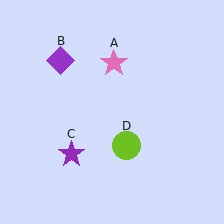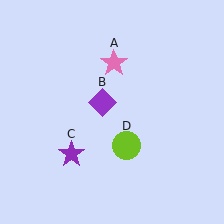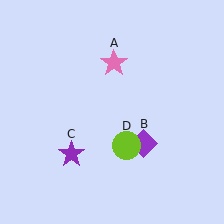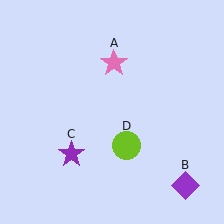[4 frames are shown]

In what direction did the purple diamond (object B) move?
The purple diamond (object B) moved down and to the right.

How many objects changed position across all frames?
1 object changed position: purple diamond (object B).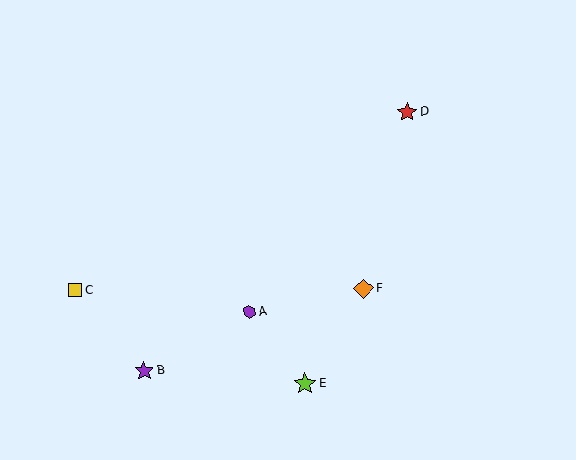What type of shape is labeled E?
Shape E is a lime star.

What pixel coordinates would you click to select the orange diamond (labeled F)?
Click at (363, 289) to select the orange diamond F.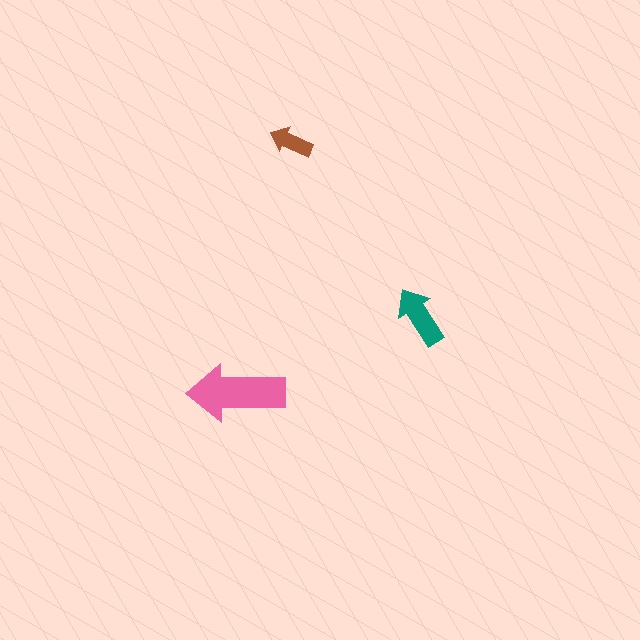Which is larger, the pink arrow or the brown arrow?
The pink one.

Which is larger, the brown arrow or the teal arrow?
The teal one.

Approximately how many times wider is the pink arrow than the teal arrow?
About 1.5 times wider.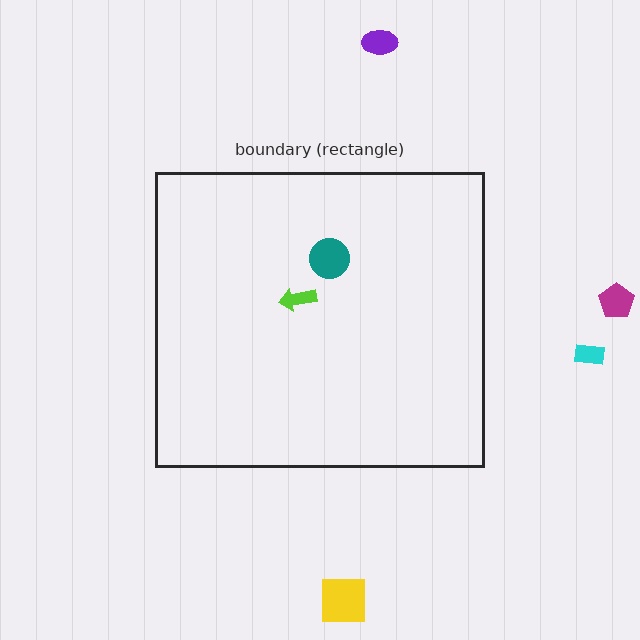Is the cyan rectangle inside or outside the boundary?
Outside.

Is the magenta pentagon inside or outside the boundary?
Outside.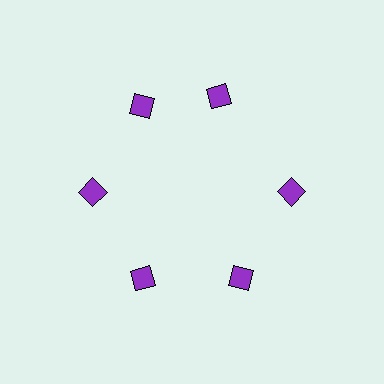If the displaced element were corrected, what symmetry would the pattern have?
It would have 6-fold rotational symmetry — the pattern would map onto itself every 60 degrees.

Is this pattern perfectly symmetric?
No. The 6 purple squares are arranged in a ring, but one element near the 1 o'clock position is rotated out of alignment along the ring, breaking the 6-fold rotational symmetry.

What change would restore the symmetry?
The symmetry would be restored by rotating it back into even spacing with its neighbors so that all 6 squares sit at equal angles and equal distance from the center.